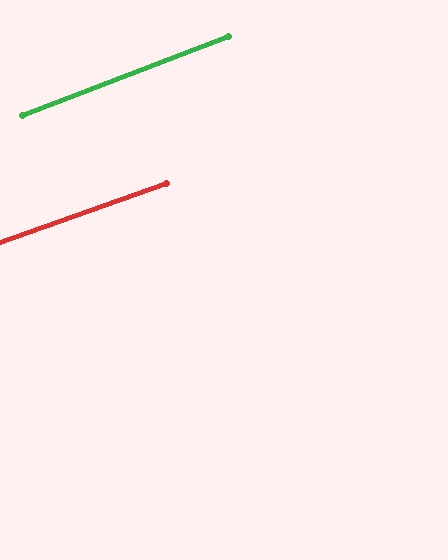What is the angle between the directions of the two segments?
Approximately 2 degrees.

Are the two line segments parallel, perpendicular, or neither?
Parallel — their directions differ by only 1.8°.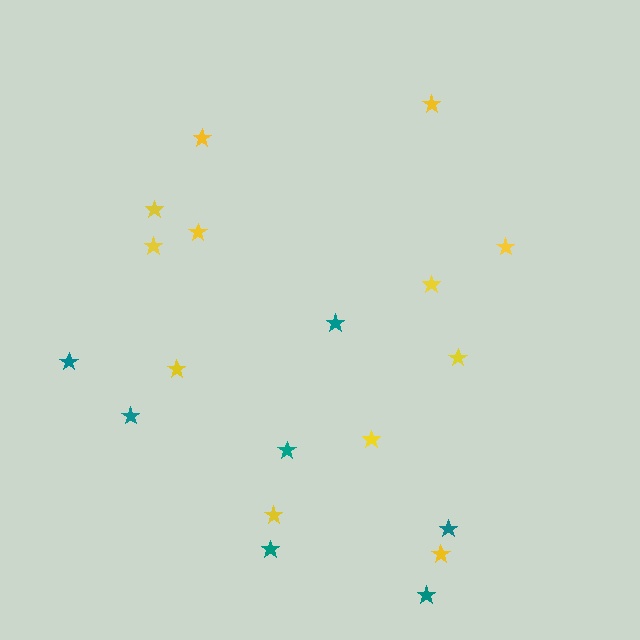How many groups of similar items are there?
There are 2 groups: one group of yellow stars (12) and one group of teal stars (7).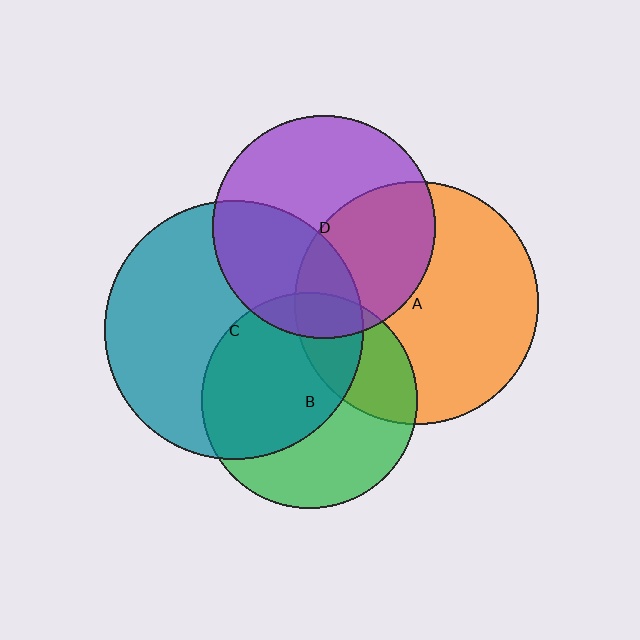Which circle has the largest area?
Circle C (teal).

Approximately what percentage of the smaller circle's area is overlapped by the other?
Approximately 55%.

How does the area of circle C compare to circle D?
Approximately 1.3 times.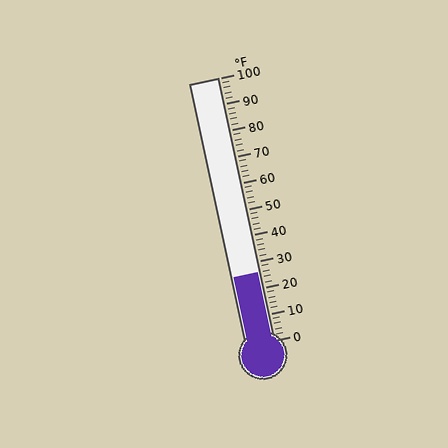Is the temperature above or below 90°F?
The temperature is below 90°F.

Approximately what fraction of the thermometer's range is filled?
The thermometer is filled to approximately 25% of its range.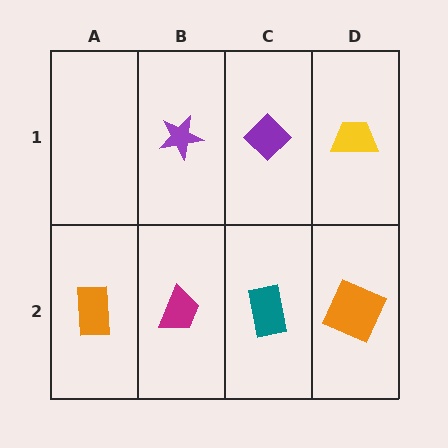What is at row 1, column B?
A purple star.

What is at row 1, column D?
A yellow trapezoid.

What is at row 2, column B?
A magenta trapezoid.